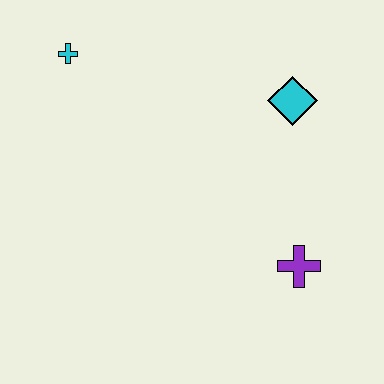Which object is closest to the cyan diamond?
The purple cross is closest to the cyan diamond.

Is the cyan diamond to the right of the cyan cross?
Yes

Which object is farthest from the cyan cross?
The purple cross is farthest from the cyan cross.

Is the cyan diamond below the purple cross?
No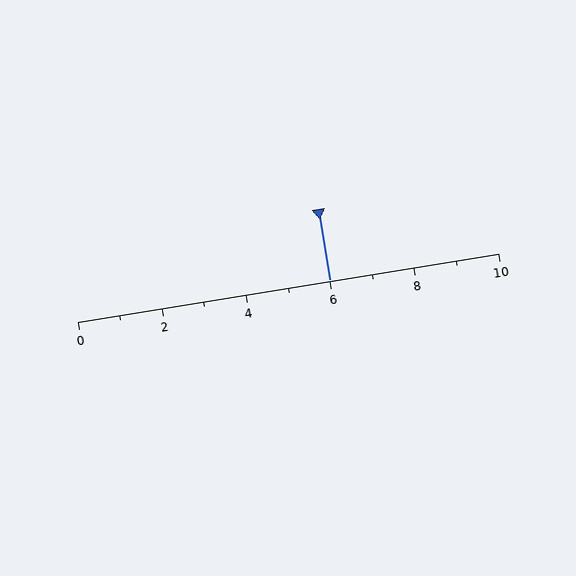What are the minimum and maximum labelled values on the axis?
The axis runs from 0 to 10.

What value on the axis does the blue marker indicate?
The marker indicates approximately 6.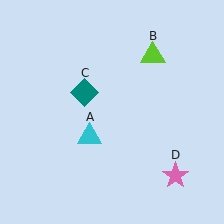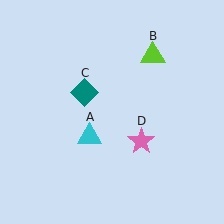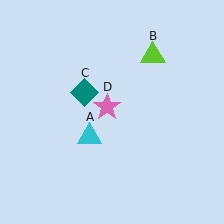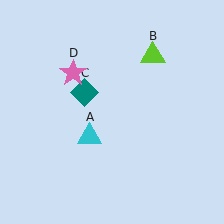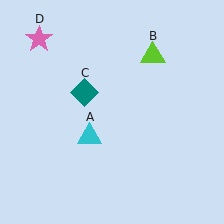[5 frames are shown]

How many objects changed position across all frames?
1 object changed position: pink star (object D).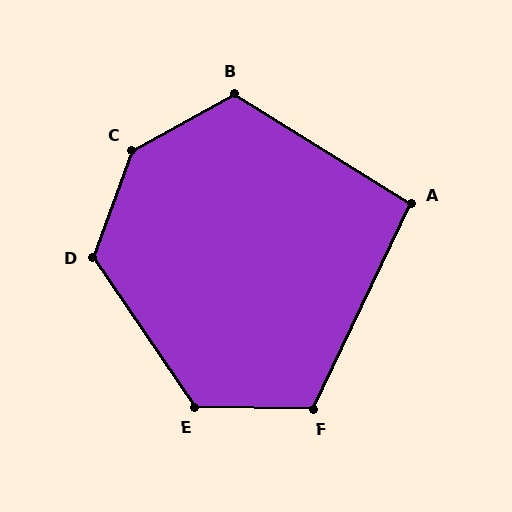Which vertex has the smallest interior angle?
A, at approximately 96 degrees.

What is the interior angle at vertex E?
Approximately 125 degrees (obtuse).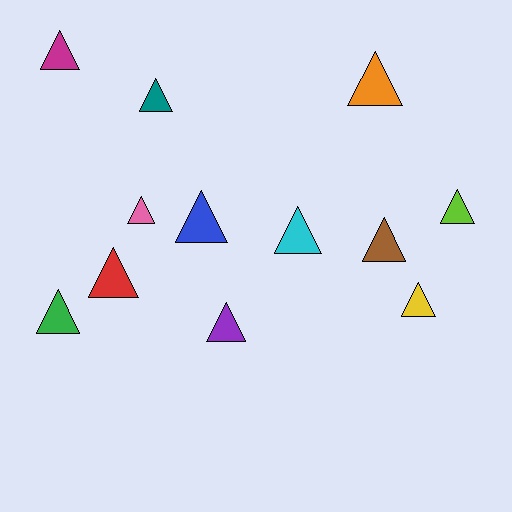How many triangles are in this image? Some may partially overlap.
There are 12 triangles.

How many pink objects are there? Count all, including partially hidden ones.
There is 1 pink object.